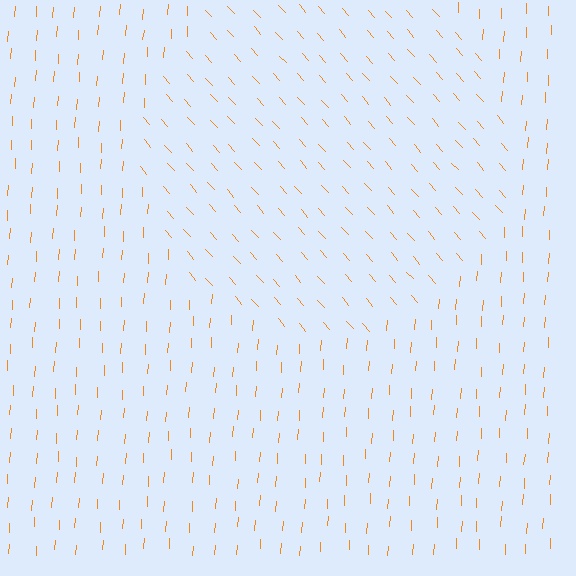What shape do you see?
I see a circle.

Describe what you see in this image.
The image is filled with small orange line segments. A circle region in the image has lines oriented differently from the surrounding lines, creating a visible texture boundary.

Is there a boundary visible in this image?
Yes, there is a texture boundary formed by a change in line orientation.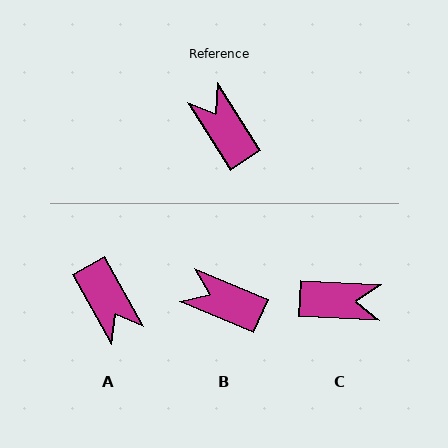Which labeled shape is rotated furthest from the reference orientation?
A, about 177 degrees away.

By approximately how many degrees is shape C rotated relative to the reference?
Approximately 126 degrees clockwise.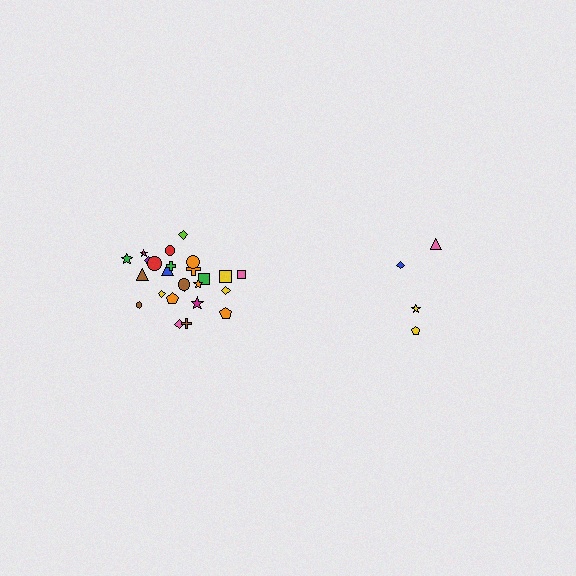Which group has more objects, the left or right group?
The left group.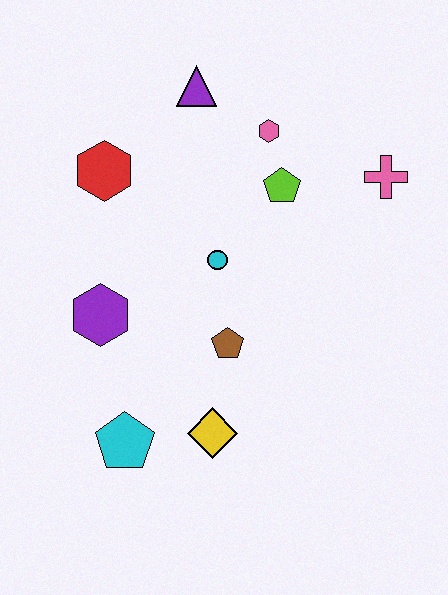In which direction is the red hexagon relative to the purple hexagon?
The red hexagon is above the purple hexagon.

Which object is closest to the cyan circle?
The brown pentagon is closest to the cyan circle.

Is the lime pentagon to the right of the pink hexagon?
Yes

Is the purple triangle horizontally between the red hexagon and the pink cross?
Yes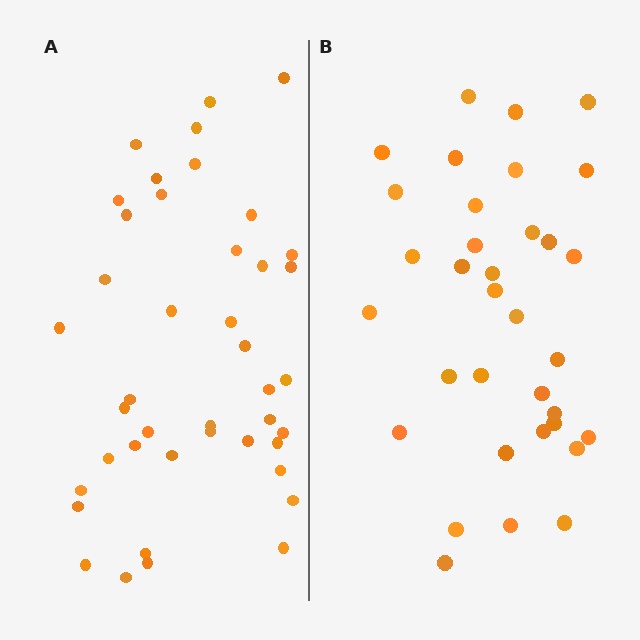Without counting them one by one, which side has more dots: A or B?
Region A (the left region) has more dots.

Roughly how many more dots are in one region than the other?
Region A has roughly 8 or so more dots than region B.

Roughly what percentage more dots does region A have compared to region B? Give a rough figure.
About 25% more.